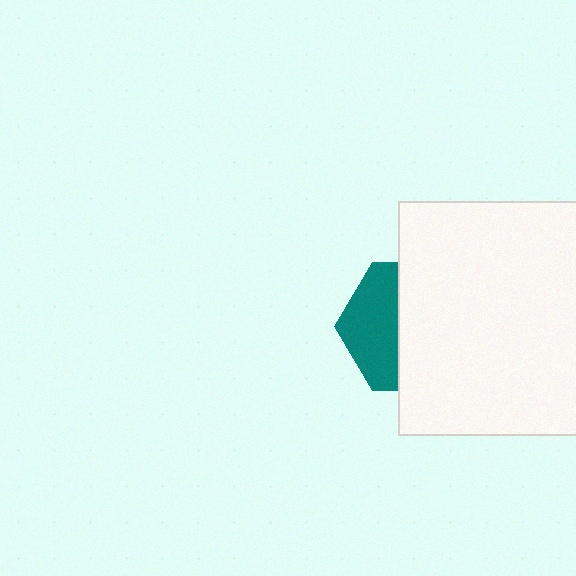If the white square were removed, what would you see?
You would see the complete teal hexagon.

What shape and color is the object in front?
The object in front is a white square.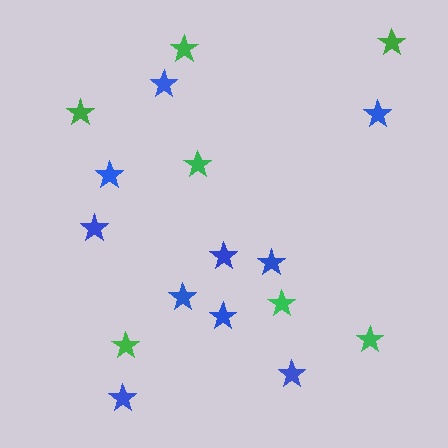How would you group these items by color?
There are 2 groups: one group of blue stars (10) and one group of green stars (7).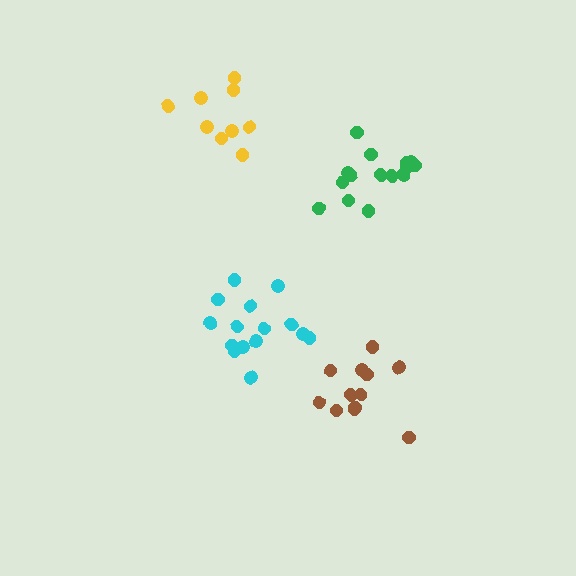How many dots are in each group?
Group 1: 9 dots, Group 2: 15 dots, Group 3: 15 dots, Group 4: 12 dots (51 total).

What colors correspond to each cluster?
The clusters are colored: yellow, green, cyan, brown.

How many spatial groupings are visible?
There are 4 spatial groupings.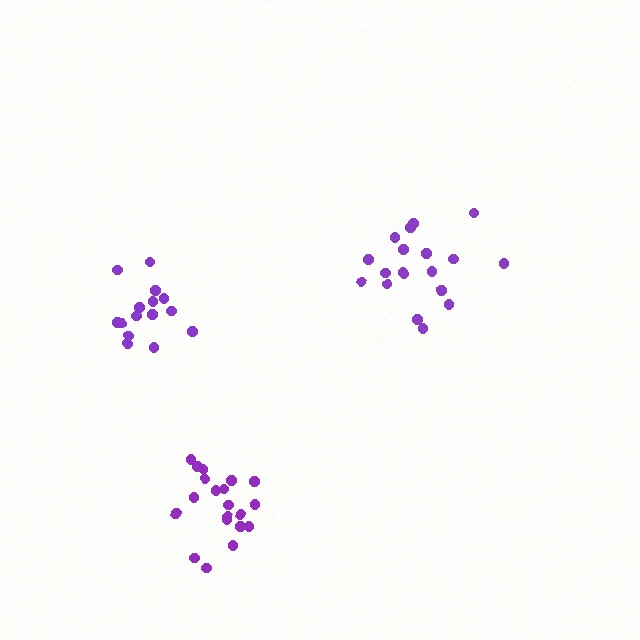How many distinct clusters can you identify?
There are 3 distinct clusters.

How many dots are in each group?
Group 1: 20 dots, Group 2: 15 dots, Group 3: 19 dots (54 total).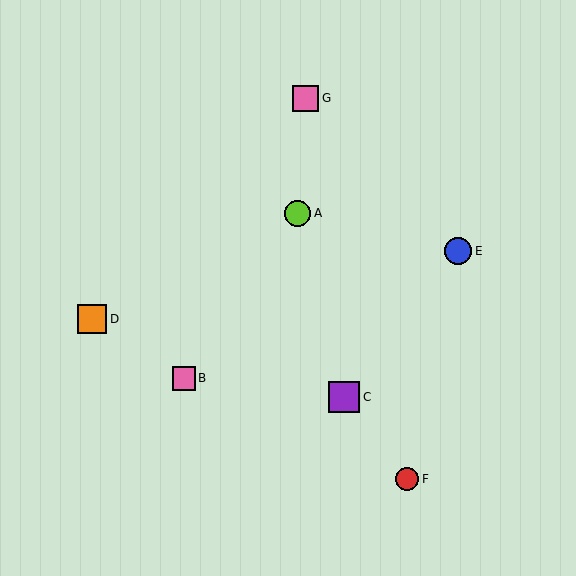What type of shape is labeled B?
Shape B is a pink square.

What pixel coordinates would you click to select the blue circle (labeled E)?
Click at (458, 251) to select the blue circle E.